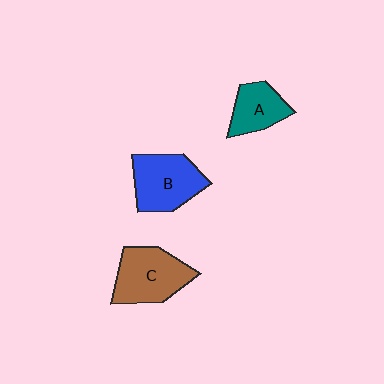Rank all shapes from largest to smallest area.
From largest to smallest: C (brown), B (blue), A (teal).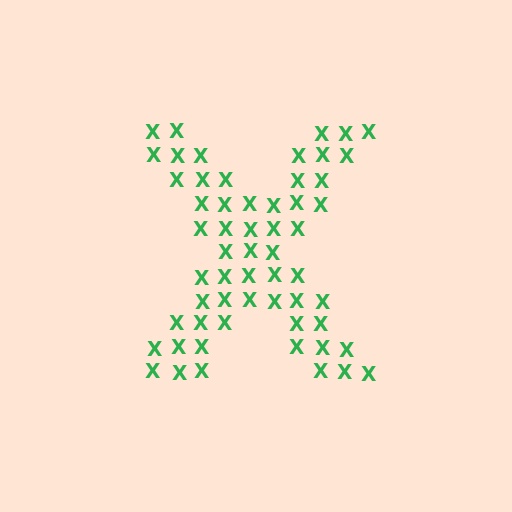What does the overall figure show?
The overall figure shows the letter X.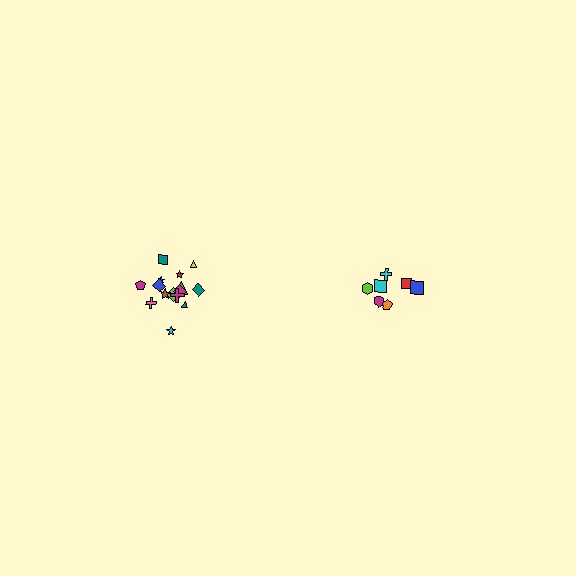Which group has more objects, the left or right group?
The left group.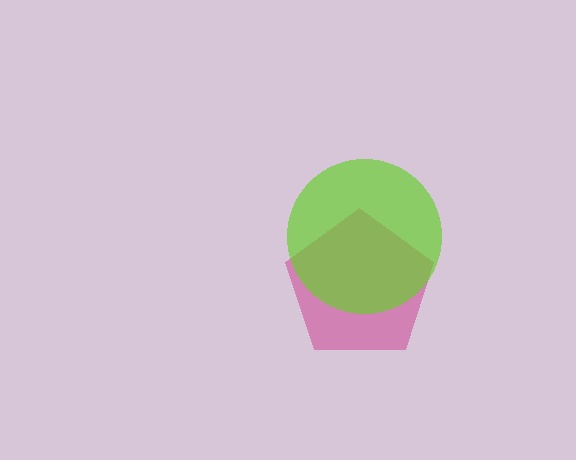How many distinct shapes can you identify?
There are 2 distinct shapes: a magenta pentagon, a lime circle.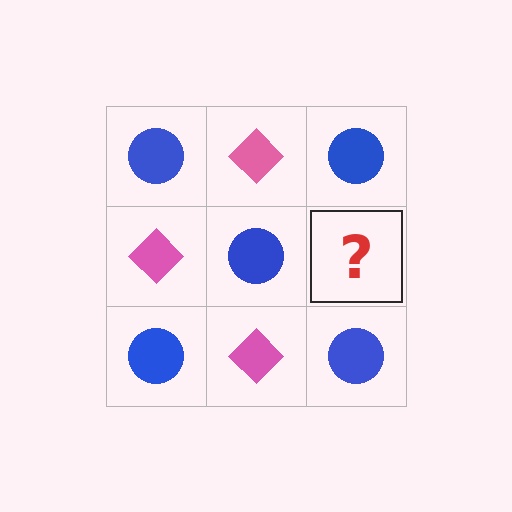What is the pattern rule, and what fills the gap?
The rule is that it alternates blue circle and pink diamond in a checkerboard pattern. The gap should be filled with a pink diamond.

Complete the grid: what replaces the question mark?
The question mark should be replaced with a pink diamond.